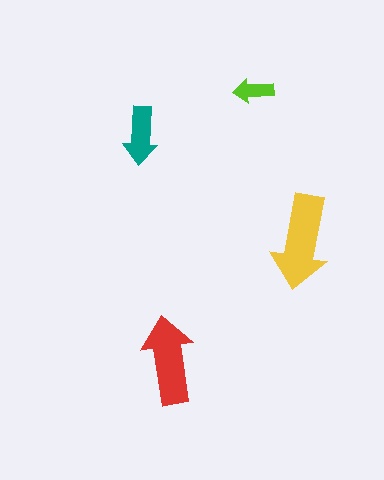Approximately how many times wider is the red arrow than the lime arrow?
About 2 times wider.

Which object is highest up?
The lime arrow is topmost.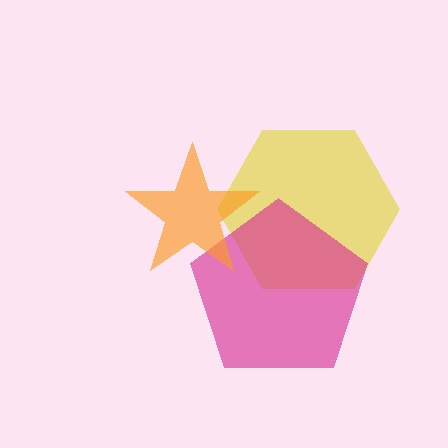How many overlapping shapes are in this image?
There are 3 overlapping shapes in the image.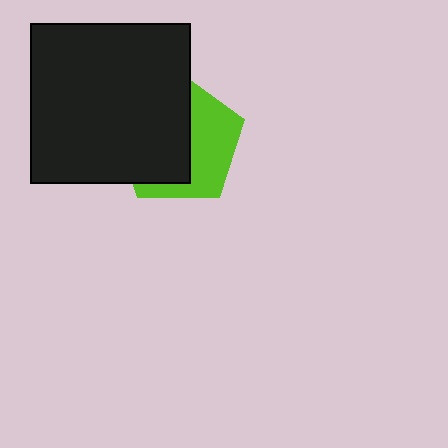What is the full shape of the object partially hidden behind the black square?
The partially hidden object is a lime pentagon.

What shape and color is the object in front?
The object in front is a black square.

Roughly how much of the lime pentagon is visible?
A small part of it is visible (roughly 43%).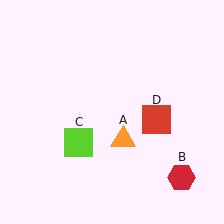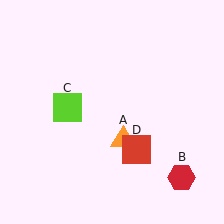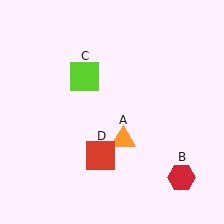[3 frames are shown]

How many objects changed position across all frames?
2 objects changed position: lime square (object C), red square (object D).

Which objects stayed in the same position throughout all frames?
Orange triangle (object A) and red hexagon (object B) remained stationary.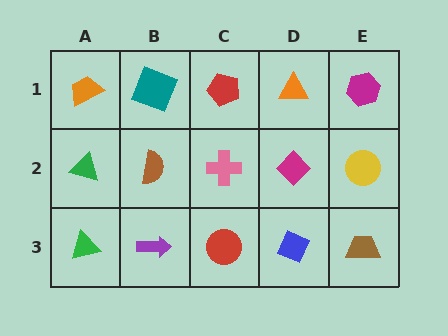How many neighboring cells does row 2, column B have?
4.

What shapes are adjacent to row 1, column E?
A yellow circle (row 2, column E), an orange triangle (row 1, column D).